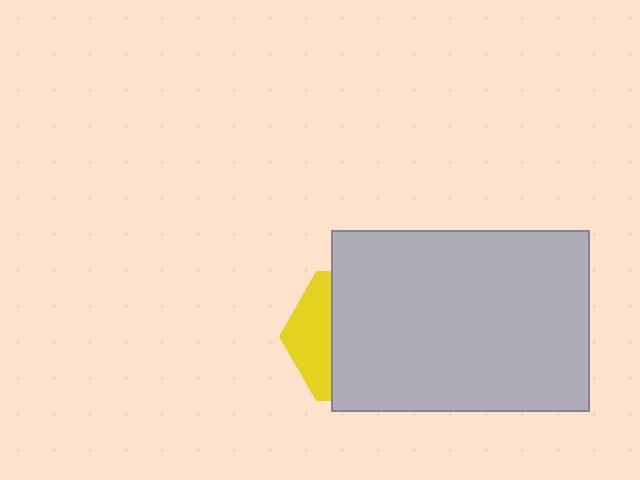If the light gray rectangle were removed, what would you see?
You would see the complete yellow hexagon.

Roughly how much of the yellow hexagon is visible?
A small part of it is visible (roughly 30%).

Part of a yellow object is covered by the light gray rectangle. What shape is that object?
It is a hexagon.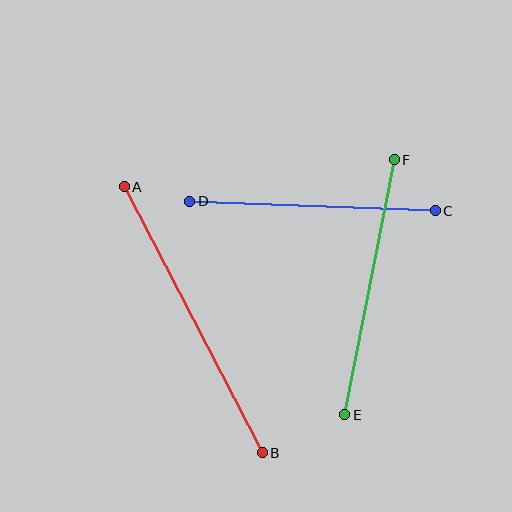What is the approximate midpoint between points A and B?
The midpoint is at approximately (193, 320) pixels.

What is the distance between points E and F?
The distance is approximately 260 pixels.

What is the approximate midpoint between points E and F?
The midpoint is at approximately (370, 287) pixels.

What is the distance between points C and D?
The distance is approximately 246 pixels.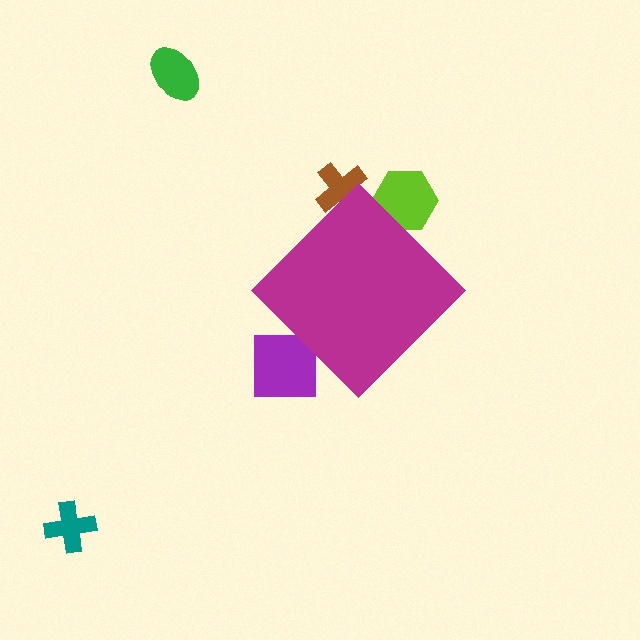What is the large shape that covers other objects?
A magenta diamond.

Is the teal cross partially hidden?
No, the teal cross is fully visible.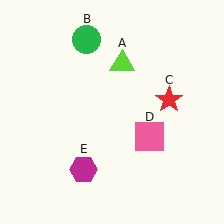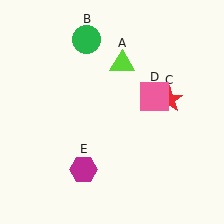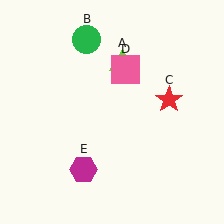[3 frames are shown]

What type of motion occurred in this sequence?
The pink square (object D) rotated counterclockwise around the center of the scene.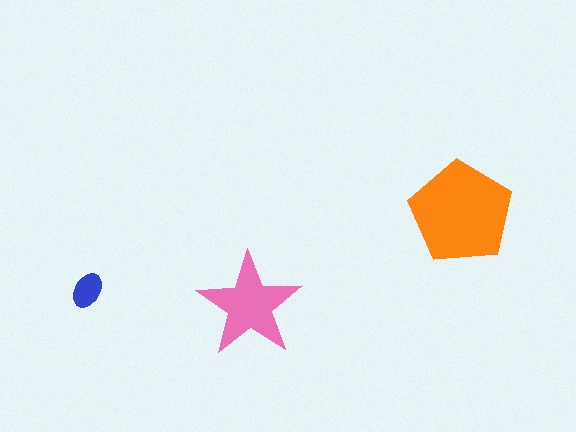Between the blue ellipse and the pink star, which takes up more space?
The pink star.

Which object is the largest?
The orange pentagon.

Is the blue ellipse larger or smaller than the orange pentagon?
Smaller.